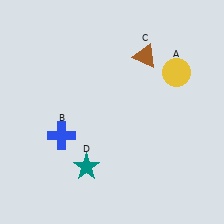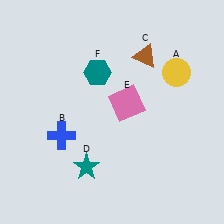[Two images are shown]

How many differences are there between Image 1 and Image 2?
There are 2 differences between the two images.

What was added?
A pink square (E), a teal hexagon (F) were added in Image 2.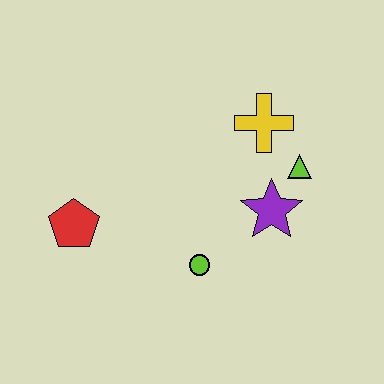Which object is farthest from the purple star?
The red pentagon is farthest from the purple star.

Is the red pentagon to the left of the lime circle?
Yes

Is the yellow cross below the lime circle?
No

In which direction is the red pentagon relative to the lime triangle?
The red pentagon is to the left of the lime triangle.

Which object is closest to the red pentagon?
The lime circle is closest to the red pentagon.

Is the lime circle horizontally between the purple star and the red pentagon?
Yes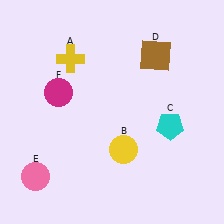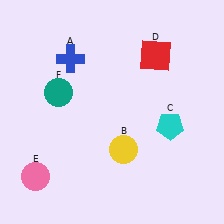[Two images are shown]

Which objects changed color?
A changed from yellow to blue. D changed from brown to red. F changed from magenta to teal.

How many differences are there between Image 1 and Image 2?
There are 3 differences between the two images.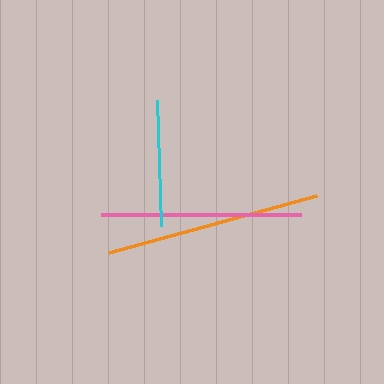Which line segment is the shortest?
The cyan line is the shortest at approximately 126 pixels.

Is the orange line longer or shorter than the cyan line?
The orange line is longer than the cyan line.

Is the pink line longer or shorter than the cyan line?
The pink line is longer than the cyan line.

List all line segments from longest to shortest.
From longest to shortest: orange, pink, cyan.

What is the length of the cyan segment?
The cyan segment is approximately 126 pixels long.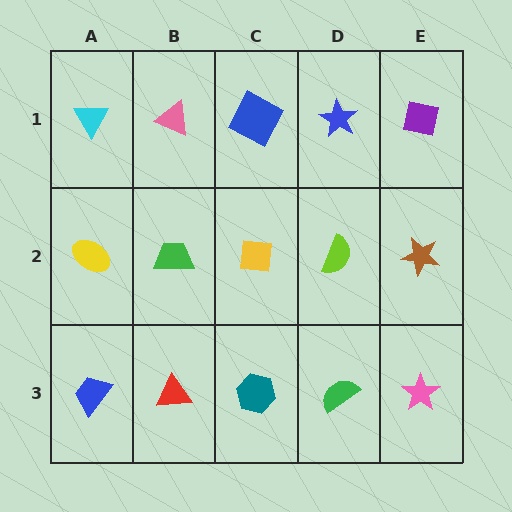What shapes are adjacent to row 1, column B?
A green trapezoid (row 2, column B), a cyan triangle (row 1, column A), a blue square (row 1, column C).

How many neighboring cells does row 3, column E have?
2.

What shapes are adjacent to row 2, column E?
A purple square (row 1, column E), a pink star (row 3, column E), a lime semicircle (row 2, column D).